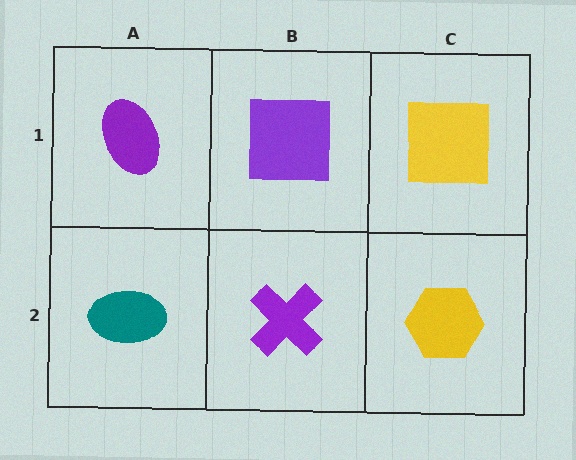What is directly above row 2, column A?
A purple ellipse.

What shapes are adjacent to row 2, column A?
A purple ellipse (row 1, column A), a purple cross (row 2, column B).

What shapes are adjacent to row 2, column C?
A yellow square (row 1, column C), a purple cross (row 2, column B).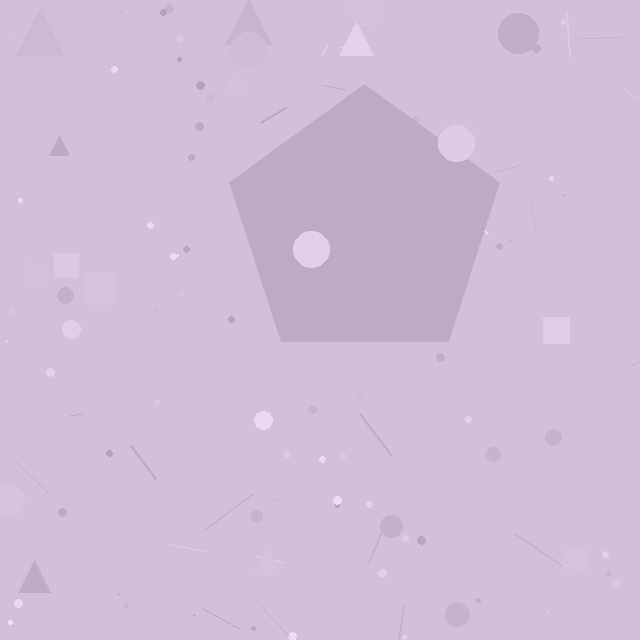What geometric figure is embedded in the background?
A pentagon is embedded in the background.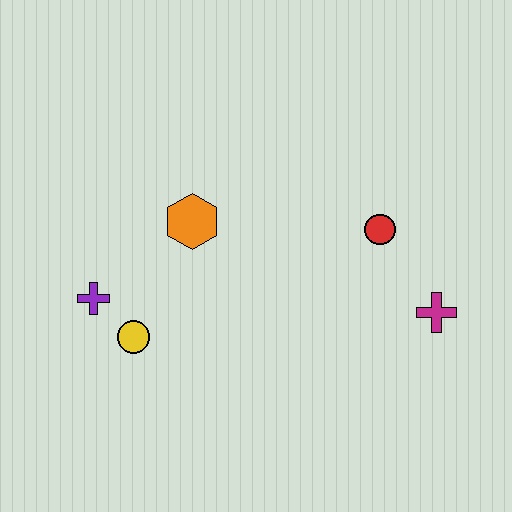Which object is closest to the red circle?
The magenta cross is closest to the red circle.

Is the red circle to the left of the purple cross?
No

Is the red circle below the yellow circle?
No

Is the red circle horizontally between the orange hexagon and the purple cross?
No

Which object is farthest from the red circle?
The purple cross is farthest from the red circle.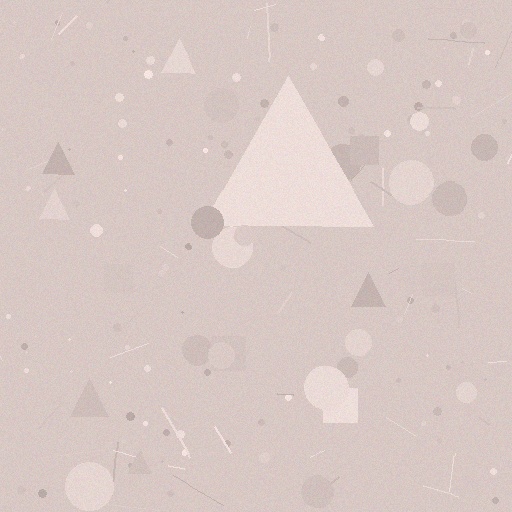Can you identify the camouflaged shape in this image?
The camouflaged shape is a triangle.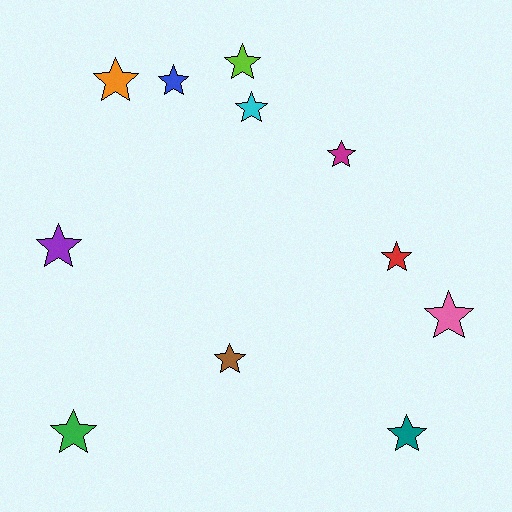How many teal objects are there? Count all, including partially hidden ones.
There is 1 teal object.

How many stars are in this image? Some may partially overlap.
There are 11 stars.